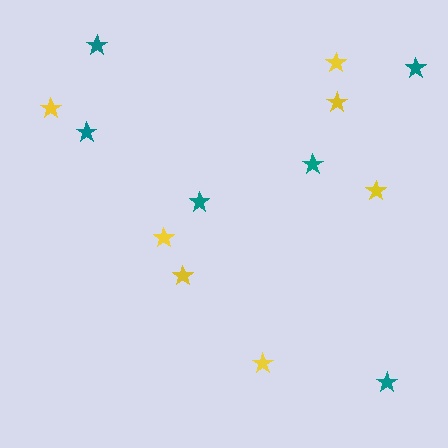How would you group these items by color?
There are 2 groups: one group of teal stars (6) and one group of yellow stars (7).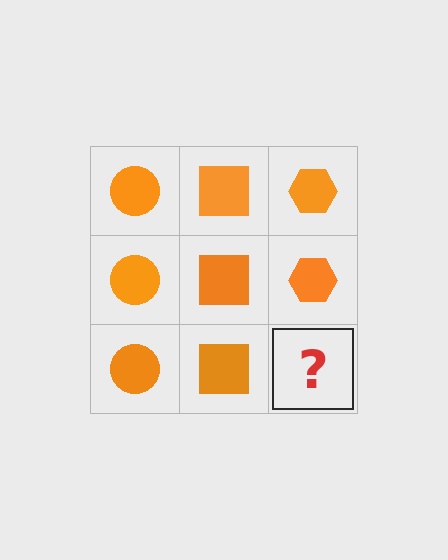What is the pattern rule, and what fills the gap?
The rule is that each column has a consistent shape. The gap should be filled with an orange hexagon.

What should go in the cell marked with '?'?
The missing cell should contain an orange hexagon.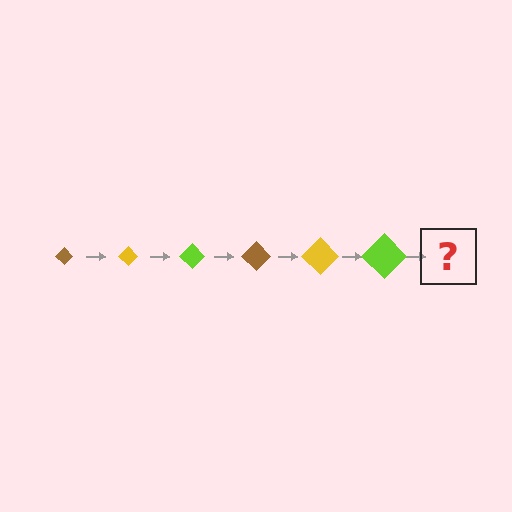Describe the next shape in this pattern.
It should be a brown diamond, larger than the previous one.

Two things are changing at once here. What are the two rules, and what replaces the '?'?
The two rules are that the diamond grows larger each step and the color cycles through brown, yellow, and lime. The '?' should be a brown diamond, larger than the previous one.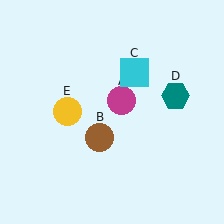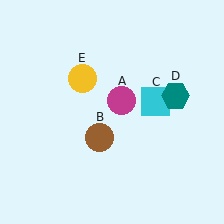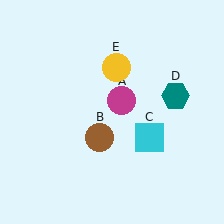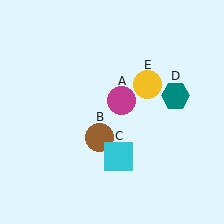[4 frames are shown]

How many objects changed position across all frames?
2 objects changed position: cyan square (object C), yellow circle (object E).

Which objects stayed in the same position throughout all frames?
Magenta circle (object A) and brown circle (object B) and teal hexagon (object D) remained stationary.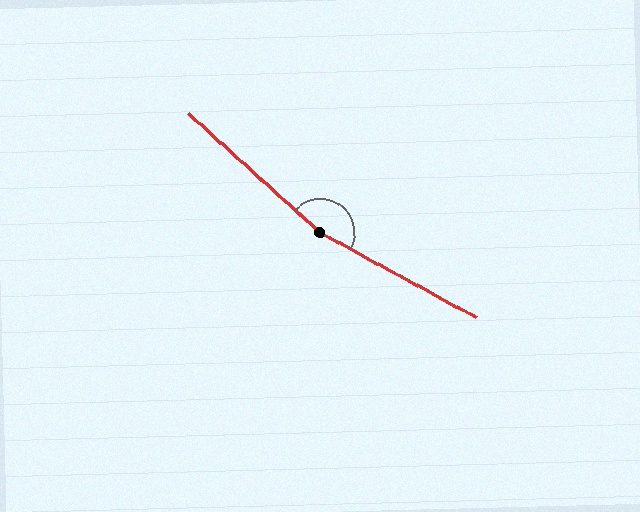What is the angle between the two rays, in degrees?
Approximately 167 degrees.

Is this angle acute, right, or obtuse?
It is obtuse.